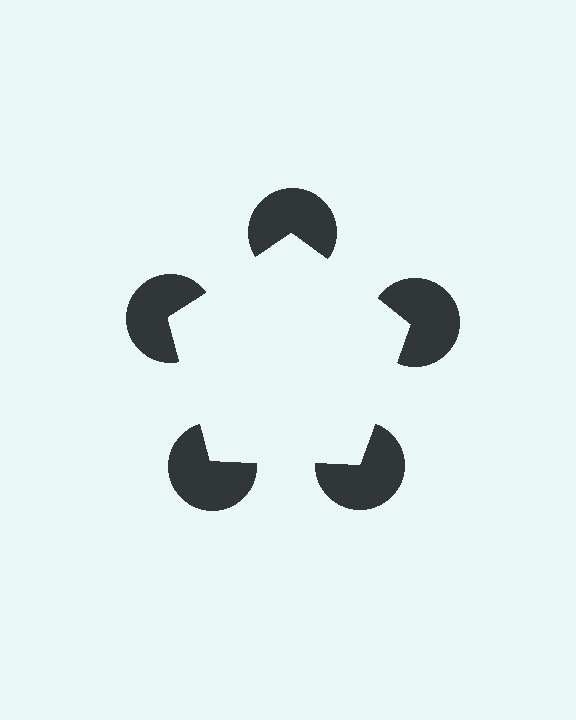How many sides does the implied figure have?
5 sides.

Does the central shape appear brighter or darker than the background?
It typically appears slightly brighter than the background, even though no actual brightness change is drawn.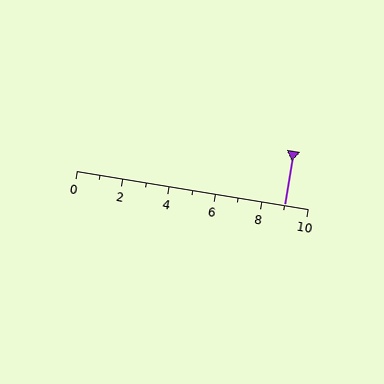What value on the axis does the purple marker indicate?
The marker indicates approximately 9.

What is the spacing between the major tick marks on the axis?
The major ticks are spaced 2 apart.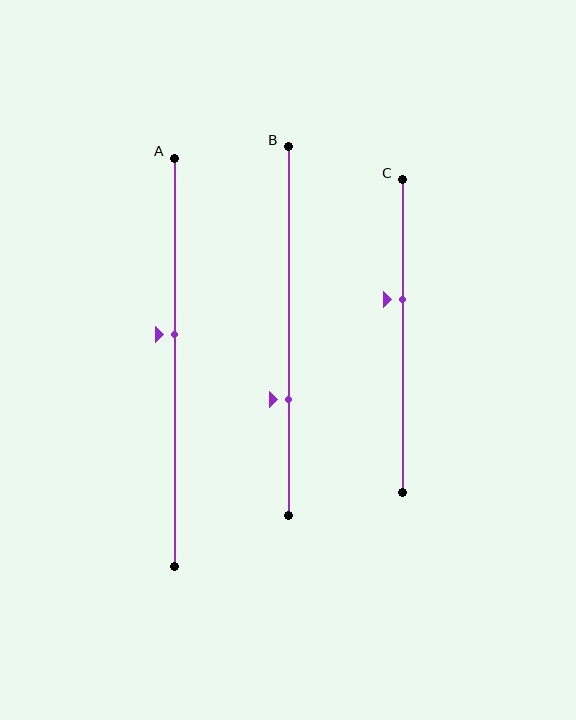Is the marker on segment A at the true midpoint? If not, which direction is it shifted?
No, the marker on segment A is shifted upward by about 7% of the segment length.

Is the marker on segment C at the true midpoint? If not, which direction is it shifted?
No, the marker on segment C is shifted upward by about 12% of the segment length.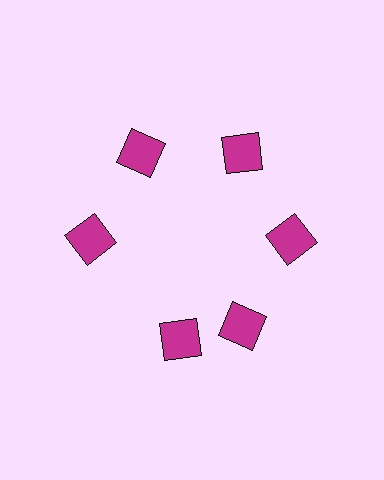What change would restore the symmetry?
The symmetry would be restored by rotating it back into even spacing with its neighbors so that all 6 squares sit at equal angles and equal distance from the center.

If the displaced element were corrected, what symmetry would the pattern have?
It would have 6-fold rotational symmetry — the pattern would map onto itself every 60 degrees.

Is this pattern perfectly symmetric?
No. The 6 magenta squares are arranged in a ring, but one element near the 7 o'clock position is rotated out of alignment along the ring, breaking the 6-fold rotational symmetry.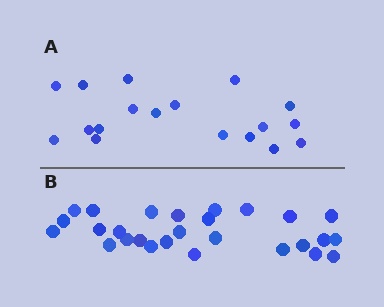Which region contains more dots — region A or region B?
Region B (the bottom region) has more dots.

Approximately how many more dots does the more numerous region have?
Region B has roughly 8 or so more dots than region A.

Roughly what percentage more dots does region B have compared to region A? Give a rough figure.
About 50% more.